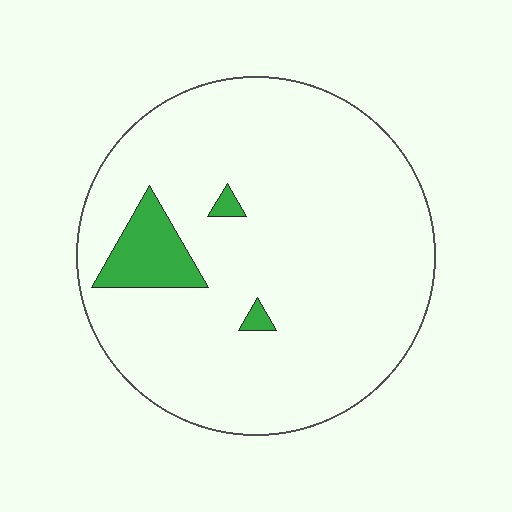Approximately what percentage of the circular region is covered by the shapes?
Approximately 5%.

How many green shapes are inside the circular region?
3.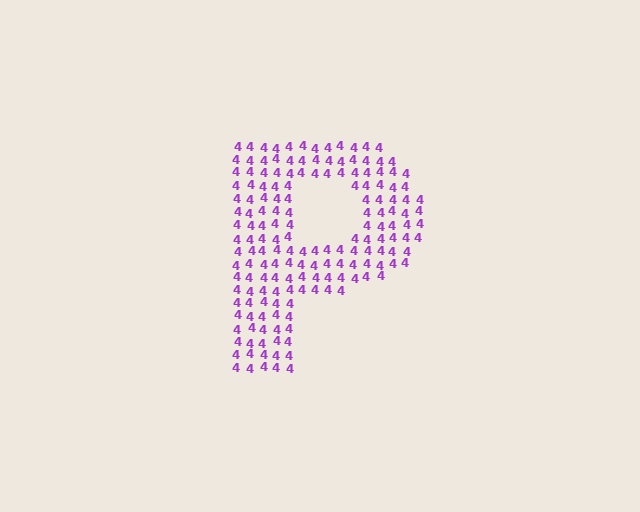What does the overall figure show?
The overall figure shows the letter P.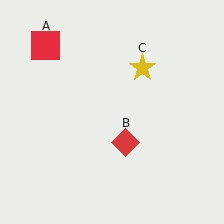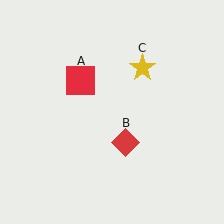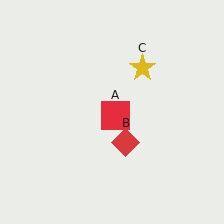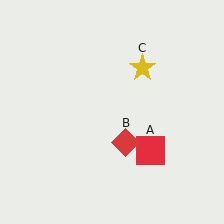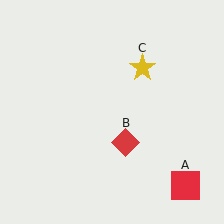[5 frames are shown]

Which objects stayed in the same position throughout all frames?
Red diamond (object B) and yellow star (object C) remained stationary.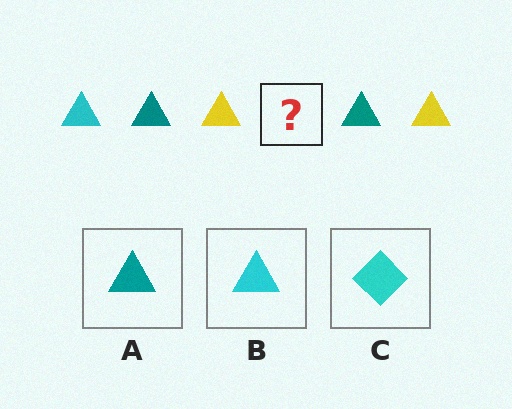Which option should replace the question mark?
Option B.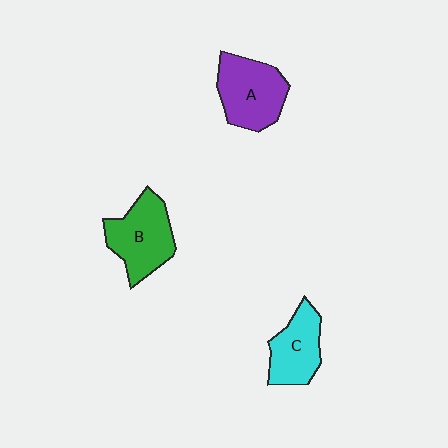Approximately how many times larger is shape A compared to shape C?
Approximately 1.2 times.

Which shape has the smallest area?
Shape C (cyan).